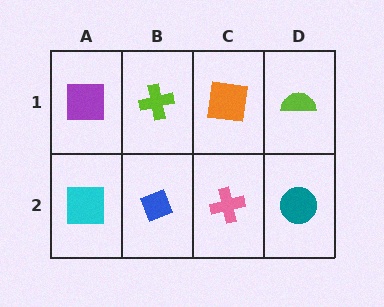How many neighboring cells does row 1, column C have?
3.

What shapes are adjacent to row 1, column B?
A blue diamond (row 2, column B), a purple square (row 1, column A), an orange square (row 1, column C).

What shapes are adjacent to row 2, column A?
A purple square (row 1, column A), a blue diamond (row 2, column B).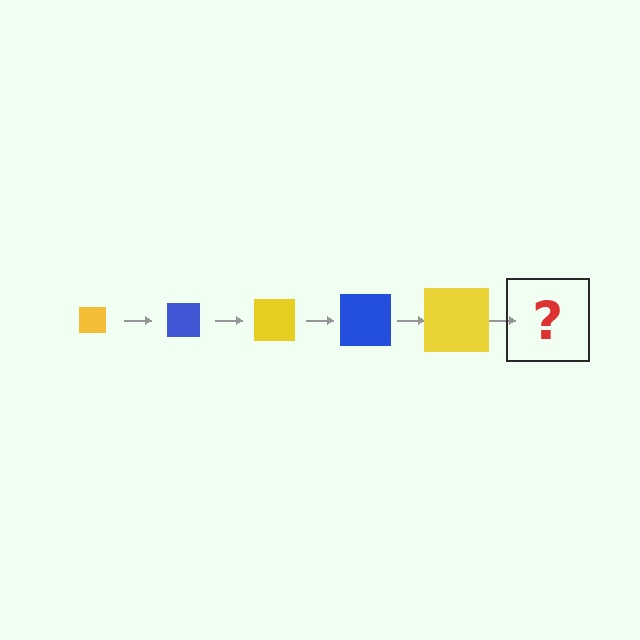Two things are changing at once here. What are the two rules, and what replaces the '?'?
The two rules are that the square grows larger each step and the color cycles through yellow and blue. The '?' should be a blue square, larger than the previous one.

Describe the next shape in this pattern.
It should be a blue square, larger than the previous one.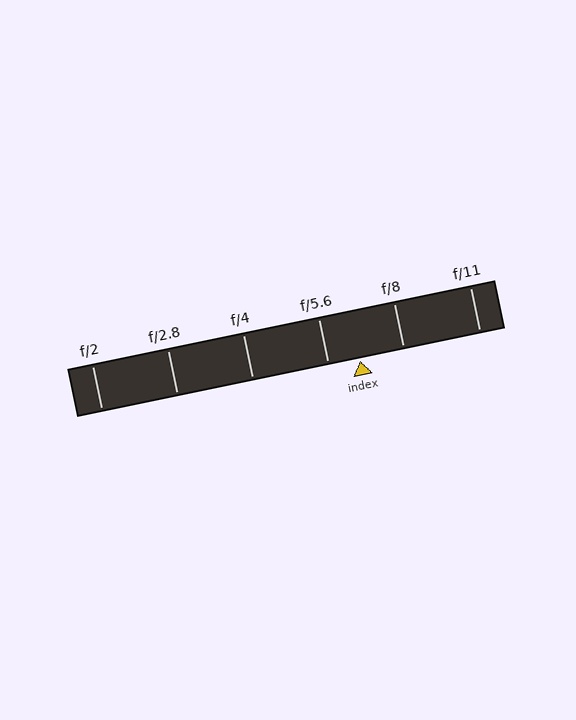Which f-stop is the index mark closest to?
The index mark is closest to f/5.6.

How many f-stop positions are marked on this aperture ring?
There are 6 f-stop positions marked.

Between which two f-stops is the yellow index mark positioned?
The index mark is between f/5.6 and f/8.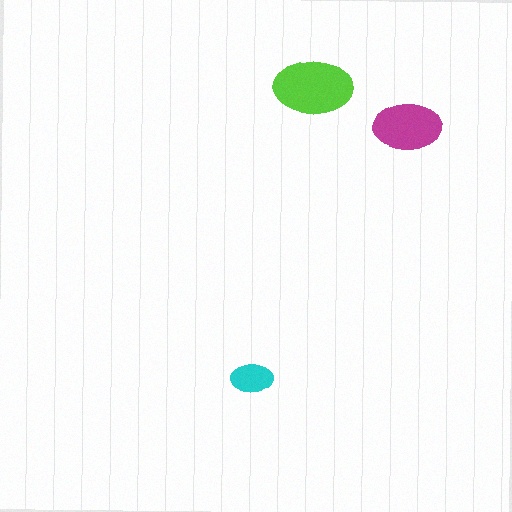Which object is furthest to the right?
The magenta ellipse is rightmost.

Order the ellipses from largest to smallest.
the lime one, the magenta one, the cyan one.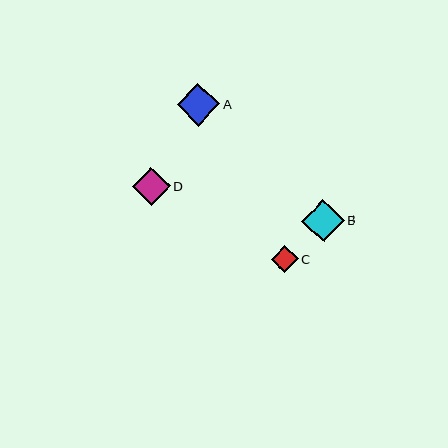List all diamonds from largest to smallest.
From largest to smallest: A, B, D, C.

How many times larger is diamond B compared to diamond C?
Diamond B is approximately 1.5 times the size of diamond C.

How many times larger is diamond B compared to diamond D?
Diamond B is approximately 1.1 times the size of diamond D.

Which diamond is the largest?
Diamond A is the largest with a size of approximately 43 pixels.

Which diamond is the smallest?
Diamond C is the smallest with a size of approximately 27 pixels.